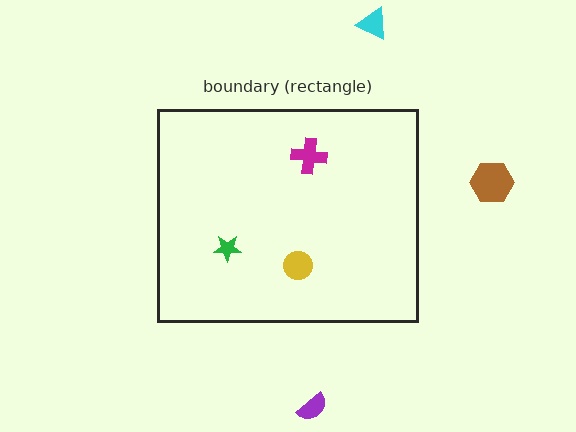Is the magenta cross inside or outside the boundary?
Inside.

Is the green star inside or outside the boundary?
Inside.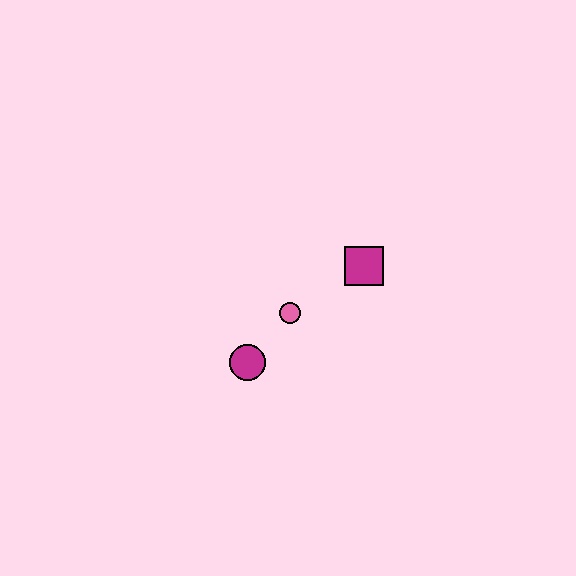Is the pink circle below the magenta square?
Yes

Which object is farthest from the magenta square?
The magenta circle is farthest from the magenta square.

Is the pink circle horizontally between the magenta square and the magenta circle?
Yes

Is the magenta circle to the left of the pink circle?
Yes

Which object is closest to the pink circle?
The magenta circle is closest to the pink circle.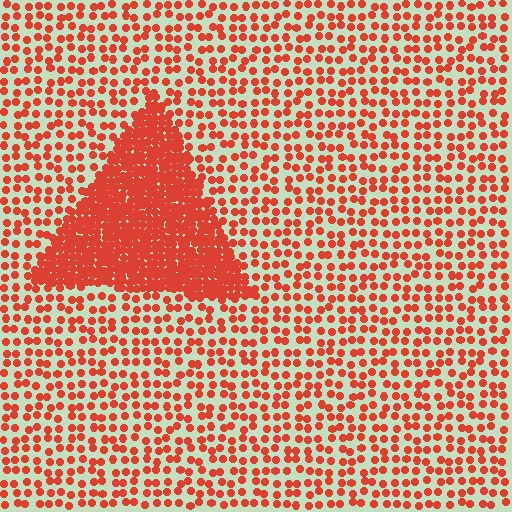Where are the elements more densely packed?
The elements are more densely packed inside the triangle boundary.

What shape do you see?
I see a triangle.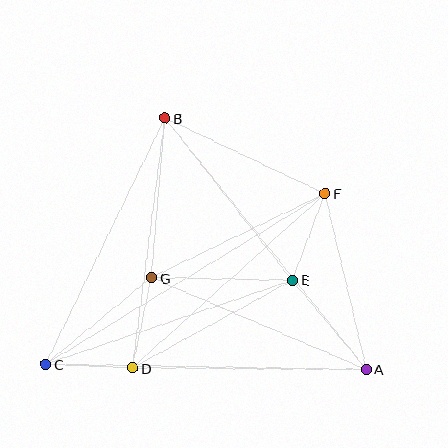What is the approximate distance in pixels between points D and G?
The distance between D and G is approximately 92 pixels.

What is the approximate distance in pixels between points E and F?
The distance between E and F is approximately 92 pixels.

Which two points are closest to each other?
Points C and D are closest to each other.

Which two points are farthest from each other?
Points C and F are farthest from each other.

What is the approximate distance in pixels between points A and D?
The distance between A and D is approximately 233 pixels.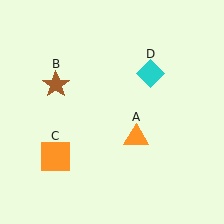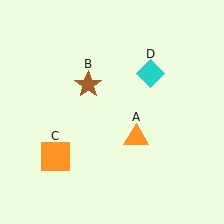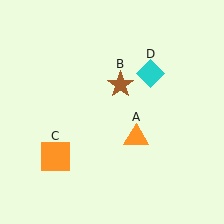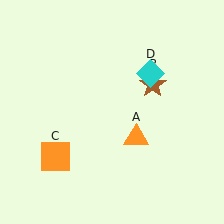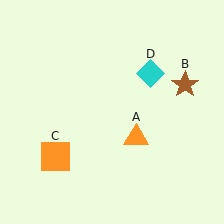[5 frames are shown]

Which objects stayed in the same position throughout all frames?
Orange triangle (object A) and orange square (object C) and cyan diamond (object D) remained stationary.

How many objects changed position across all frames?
1 object changed position: brown star (object B).